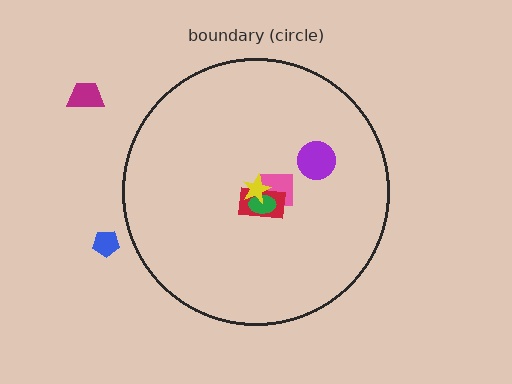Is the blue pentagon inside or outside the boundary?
Outside.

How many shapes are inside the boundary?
5 inside, 2 outside.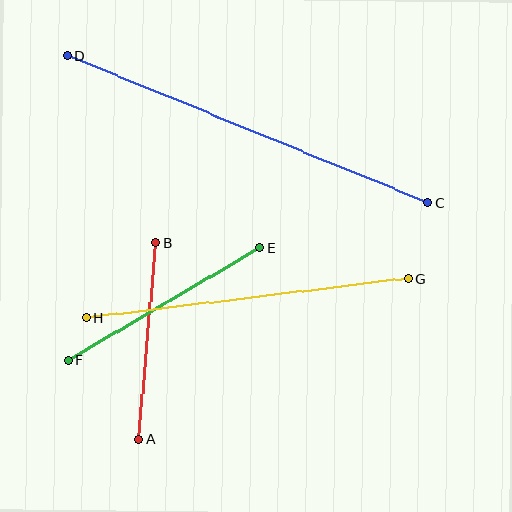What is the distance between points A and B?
The distance is approximately 197 pixels.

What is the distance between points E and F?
The distance is approximately 222 pixels.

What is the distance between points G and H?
The distance is approximately 324 pixels.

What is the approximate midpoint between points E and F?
The midpoint is at approximately (164, 304) pixels.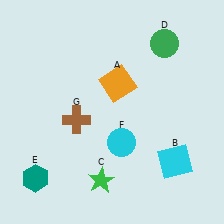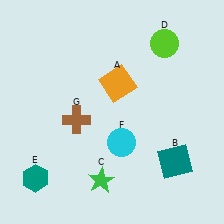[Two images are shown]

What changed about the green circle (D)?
In Image 1, D is green. In Image 2, it changed to lime.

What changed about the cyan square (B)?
In Image 1, B is cyan. In Image 2, it changed to teal.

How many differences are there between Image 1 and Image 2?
There are 2 differences between the two images.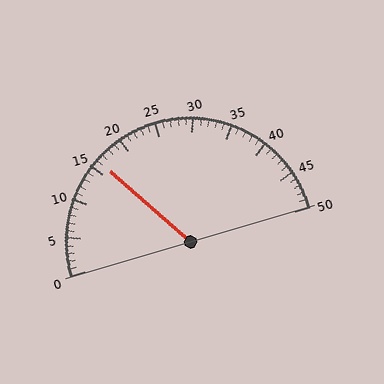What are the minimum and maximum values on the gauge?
The gauge ranges from 0 to 50.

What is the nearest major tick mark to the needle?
The nearest major tick mark is 15.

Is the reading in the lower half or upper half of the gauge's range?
The reading is in the lower half of the range (0 to 50).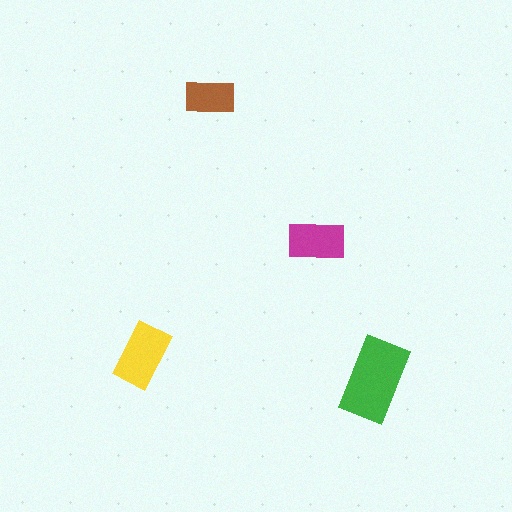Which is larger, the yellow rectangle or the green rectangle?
The green one.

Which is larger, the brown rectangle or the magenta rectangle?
The magenta one.